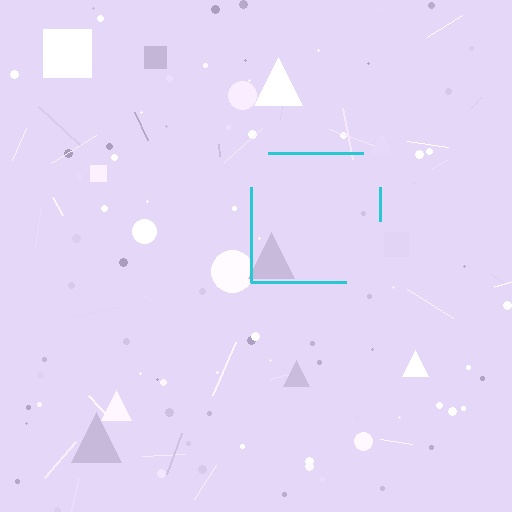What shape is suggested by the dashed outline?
The dashed outline suggests a square.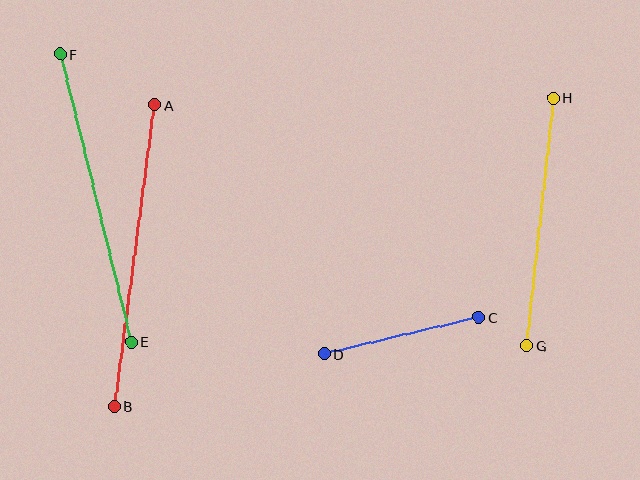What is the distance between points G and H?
The distance is approximately 249 pixels.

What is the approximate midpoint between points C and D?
The midpoint is at approximately (401, 336) pixels.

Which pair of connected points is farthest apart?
Points A and B are farthest apart.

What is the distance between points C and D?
The distance is approximately 159 pixels.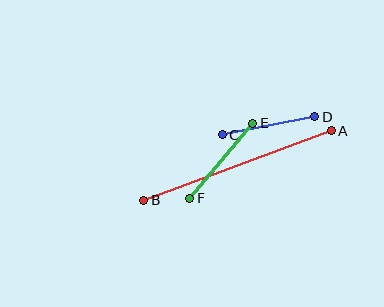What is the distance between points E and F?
The distance is approximately 98 pixels.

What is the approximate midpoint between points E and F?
The midpoint is at approximately (221, 161) pixels.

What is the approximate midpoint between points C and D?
The midpoint is at approximately (269, 126) pixels.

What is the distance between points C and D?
The distance is approximately 94 pixels.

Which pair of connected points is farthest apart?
Points A and B are farthest apart.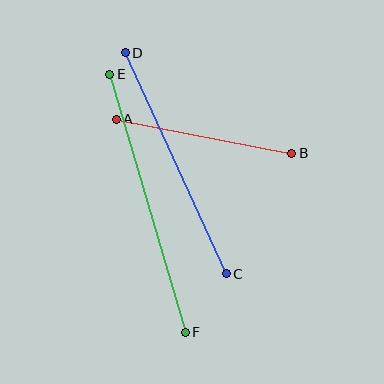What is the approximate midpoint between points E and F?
The midpoint is at approximately (148, 203) pixels.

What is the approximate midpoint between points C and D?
The midpoint is at approximately (176, 163) pixels.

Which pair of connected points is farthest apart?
Points E and F are farthest apart.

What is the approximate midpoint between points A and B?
The midpoint is at approximately (204, 136) pixels.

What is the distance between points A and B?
The distance is approximately 179 pixels.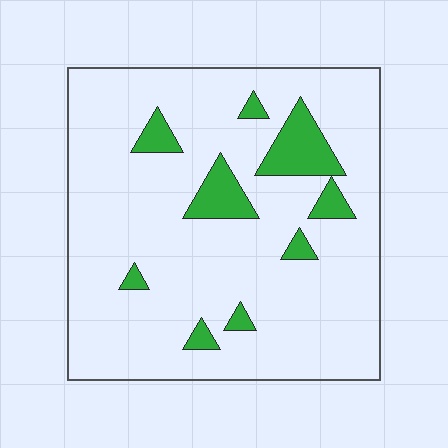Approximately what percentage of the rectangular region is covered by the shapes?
Approximately 10%.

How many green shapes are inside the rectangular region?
9.